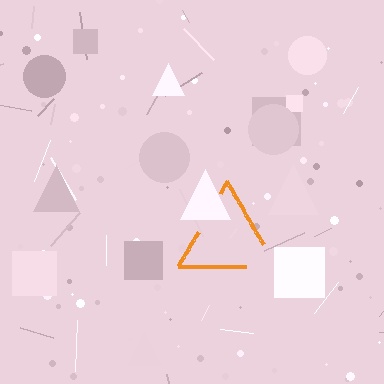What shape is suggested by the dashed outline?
The dashed outline suggests a triangle.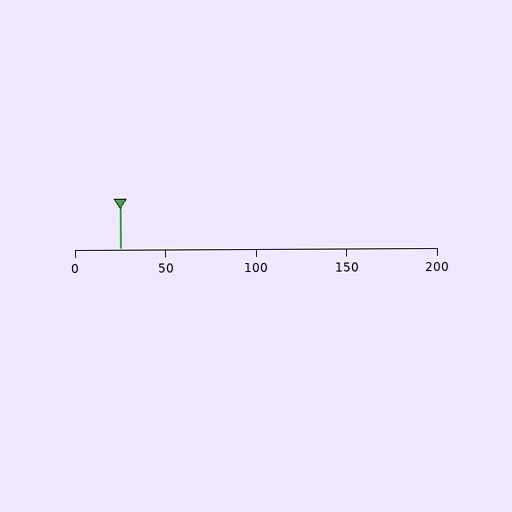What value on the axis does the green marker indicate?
The marker indicates approximately 25.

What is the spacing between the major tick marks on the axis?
The major ticks are spaced 50 apart.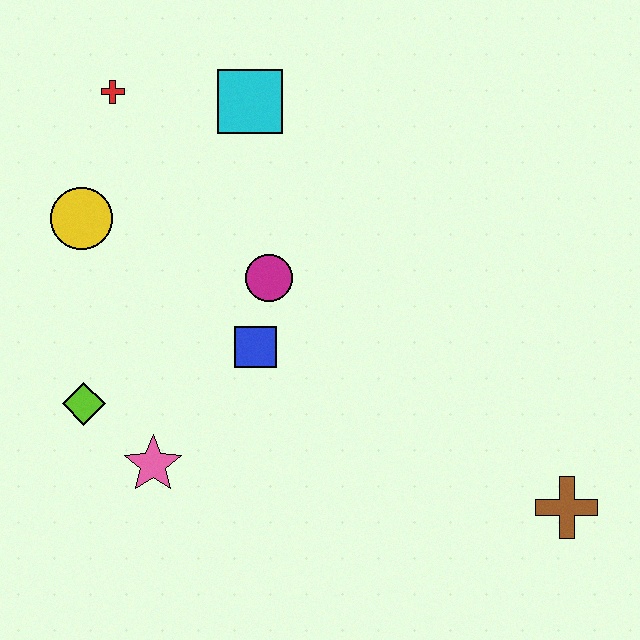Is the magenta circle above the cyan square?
No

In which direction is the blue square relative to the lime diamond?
The blue square is to the right of the lime diamond.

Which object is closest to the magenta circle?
The blue square is closest to the magenta circle.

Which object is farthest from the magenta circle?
The brown cross is farthest from the magenta circle.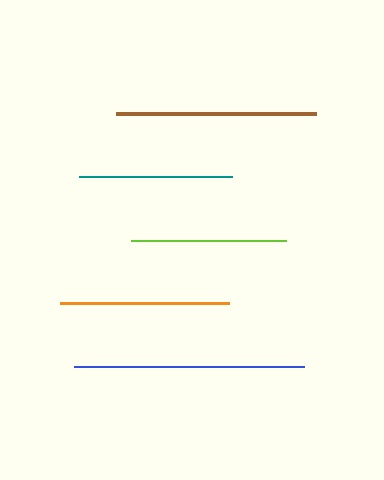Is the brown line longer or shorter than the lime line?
The brown line is longer than the lime line.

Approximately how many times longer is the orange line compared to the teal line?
The orange line is approximately 1.1 times the length of the teal line.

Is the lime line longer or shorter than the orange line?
The orange line is longer than the lime line.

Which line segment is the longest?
The blue line is the longest at approximately 229 pixels.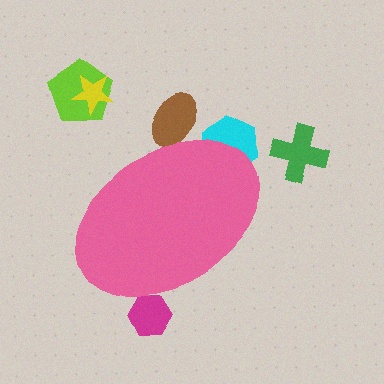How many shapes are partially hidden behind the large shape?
3 shapes are partially hidden.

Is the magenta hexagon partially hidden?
Yes, the magenta hexagon is partially hidden behind the pink ellipse.